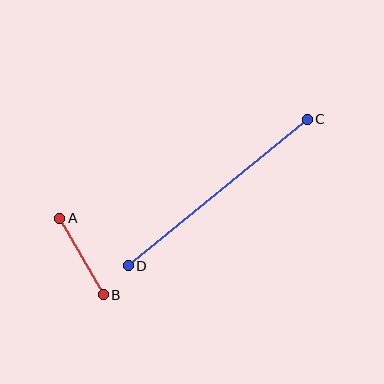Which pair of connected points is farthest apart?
Points C and D are farthest apart.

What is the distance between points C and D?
The distance is approximately 232 pixels.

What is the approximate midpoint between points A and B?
The midpoint is at approximately (81, 257) pixels.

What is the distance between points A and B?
The distance is approximately 88 pixels.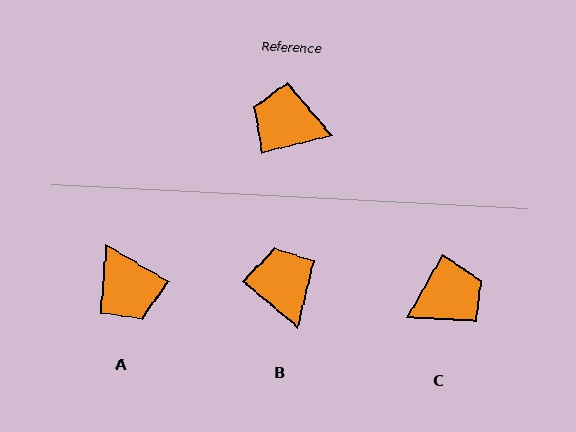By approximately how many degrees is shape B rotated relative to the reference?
Approximately 54 degrees clockwise.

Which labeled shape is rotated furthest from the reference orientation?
A, about 136 degrees away.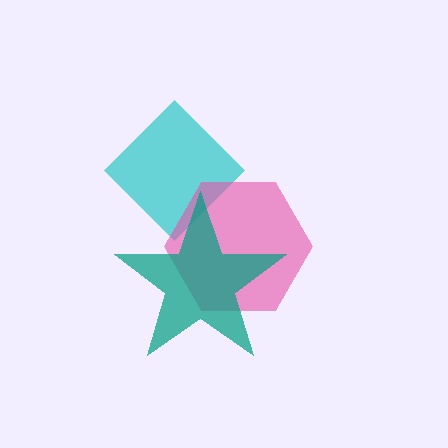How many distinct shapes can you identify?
There are 3 distinct shapes: a cyan diamond, a pink hexagon, a teal star.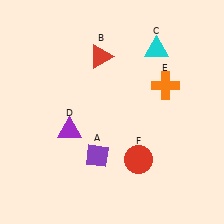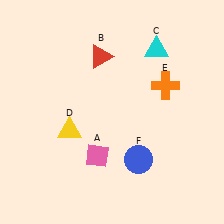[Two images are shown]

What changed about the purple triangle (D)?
In Image 1, D is purple. In Image 2, it changed to yellow.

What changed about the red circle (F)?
In Image 1, F is red. In Image 2, it changed to blue.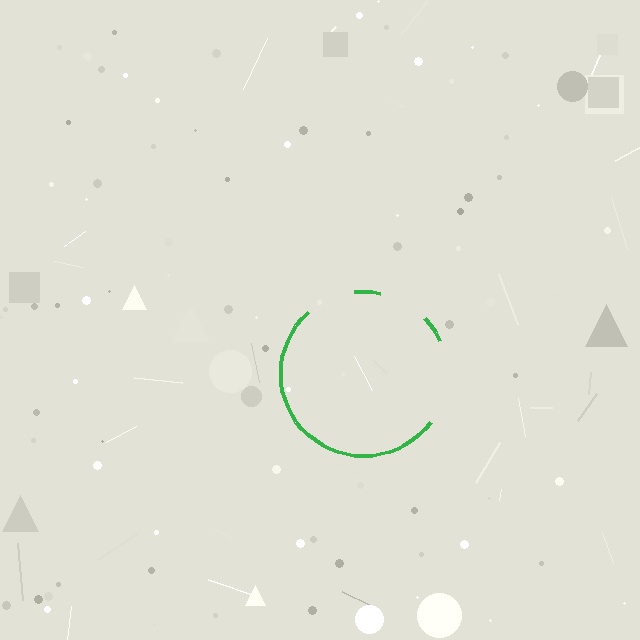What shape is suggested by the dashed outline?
The dashed outline suggests a circle.